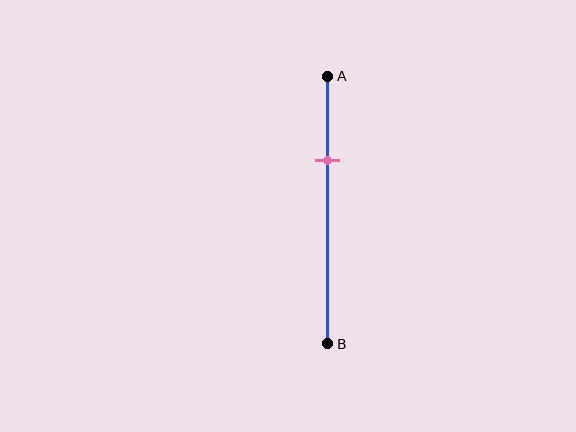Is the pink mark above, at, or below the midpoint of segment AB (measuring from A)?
The pink mark is above the midpoint of segment AB.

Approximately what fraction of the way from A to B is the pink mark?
The pink mark is approximately 30% of the way from A to B.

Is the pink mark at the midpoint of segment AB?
No, the mark is at about 30% from A, not at the 50% midpoint.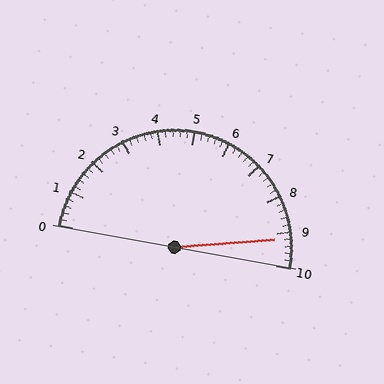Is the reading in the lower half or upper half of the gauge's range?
The reading is in the upper half of the range (0 to 10).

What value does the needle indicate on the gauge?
The needle indicates approximately 9.2.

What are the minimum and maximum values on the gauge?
The gauge ranges from 0 to 10.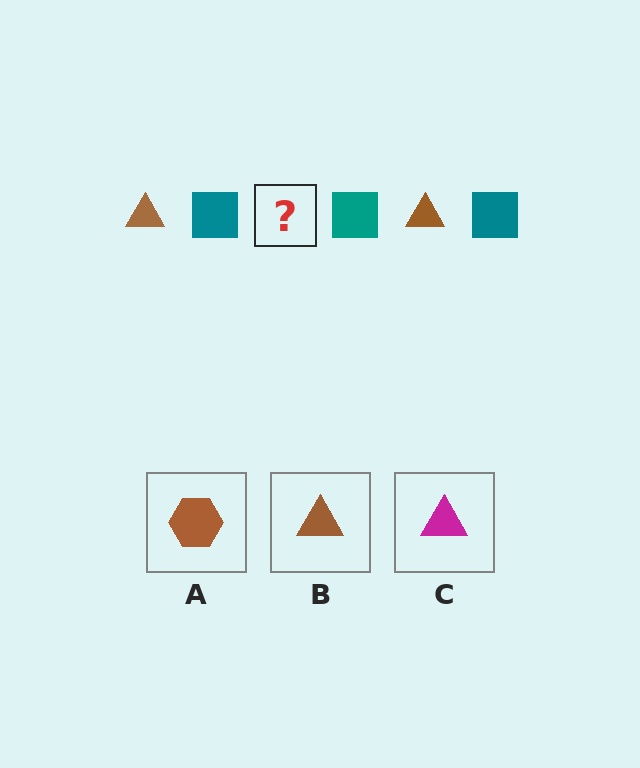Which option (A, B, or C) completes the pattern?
B.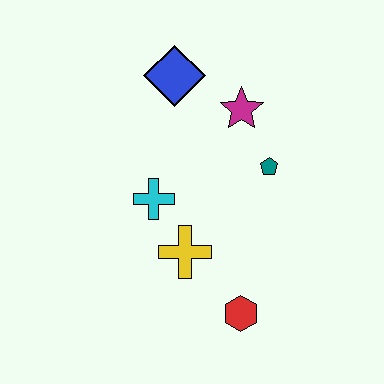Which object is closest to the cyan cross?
The yellow cross is closest to the cyan cross.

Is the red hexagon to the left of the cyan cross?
No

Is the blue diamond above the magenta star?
Yes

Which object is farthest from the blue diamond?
The red hexagon is farthest from the blue diamond.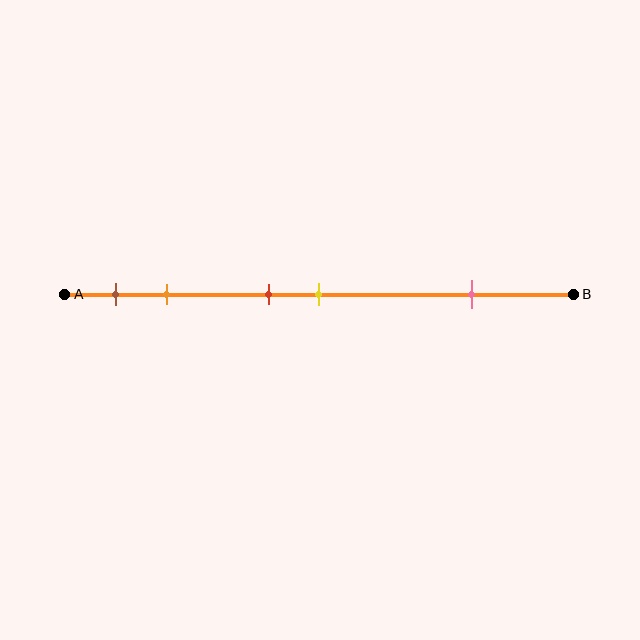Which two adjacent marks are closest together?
The red and yellow marks are the closest adjacent pair.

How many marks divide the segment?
There are 5 marks dividing the segment.